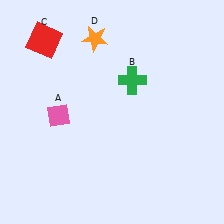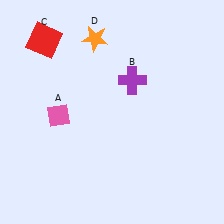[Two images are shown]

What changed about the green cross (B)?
In Image 1, B is green. In Image 2, it changed to purple.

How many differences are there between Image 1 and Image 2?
There is 1 difference between the two images.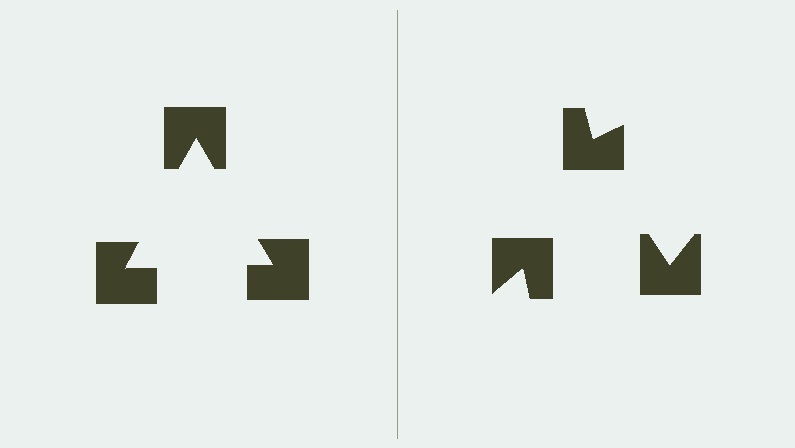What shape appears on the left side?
An illusory triangle.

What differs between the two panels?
The notched squares are positioned identically on both sides; only the wedge orientations differ. On the left they align to a triangle; on the right they are misaligned.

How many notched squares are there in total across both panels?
6 — 3 on each side.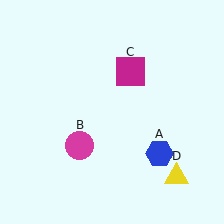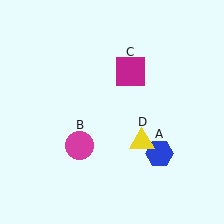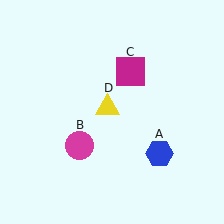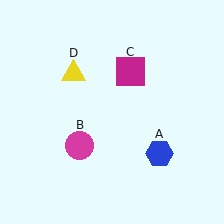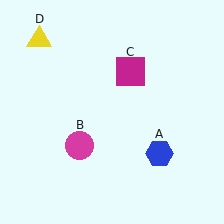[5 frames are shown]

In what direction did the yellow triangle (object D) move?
The yellow triangle (object D) moved up and to the left.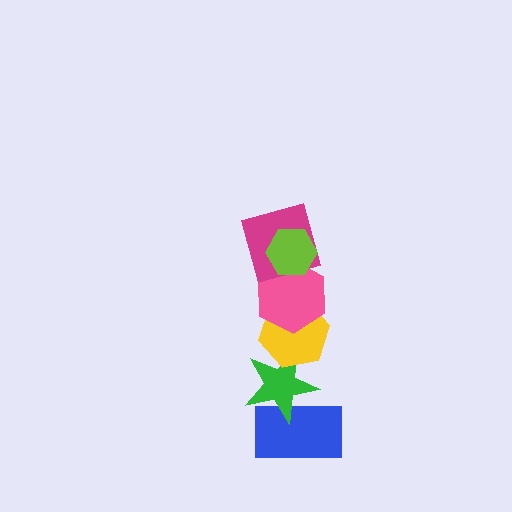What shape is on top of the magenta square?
The lime hexagon is on top of the magenta square.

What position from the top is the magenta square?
The magenta square is 2nd from the top.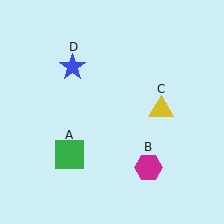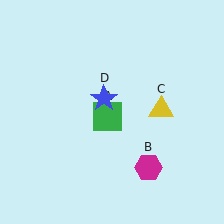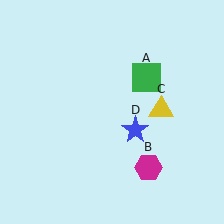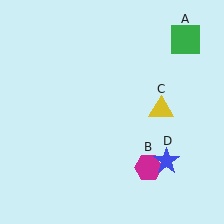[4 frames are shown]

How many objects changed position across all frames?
2 objects changed position: green square (object A), blue star (object D).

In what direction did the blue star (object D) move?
The blue star (object D) moved down and to the right.